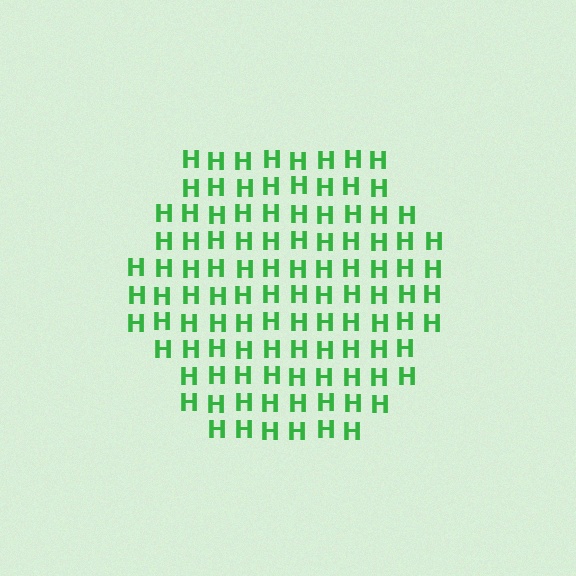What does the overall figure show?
The overall figure shows a hexagon.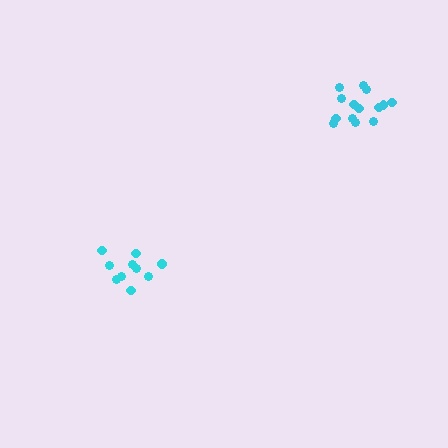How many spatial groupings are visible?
There are 2 spatial groupings.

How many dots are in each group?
Group 1: 10 dots, Group 2: 14 dots (24 total).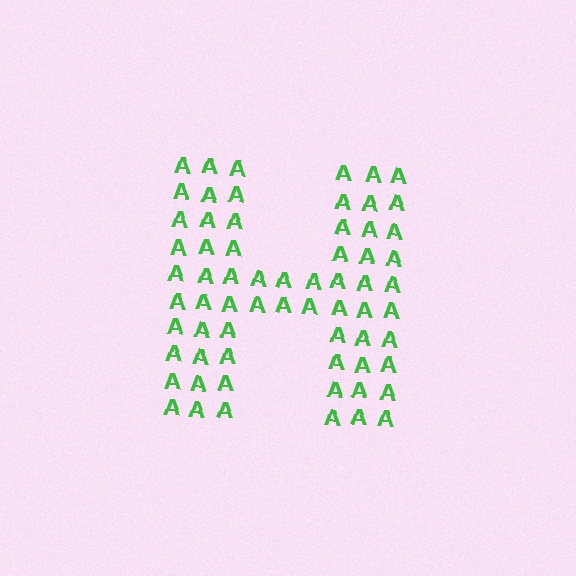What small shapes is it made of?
It is made of small letter A's.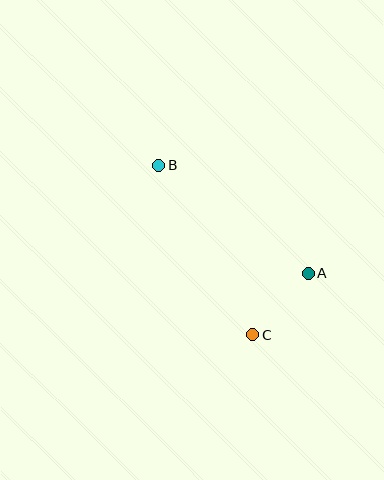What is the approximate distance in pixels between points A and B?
The distance between A and B is approximately 185 pixels.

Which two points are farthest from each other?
Points B and C are farthest from each other.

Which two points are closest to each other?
Points A and C are closest to each other.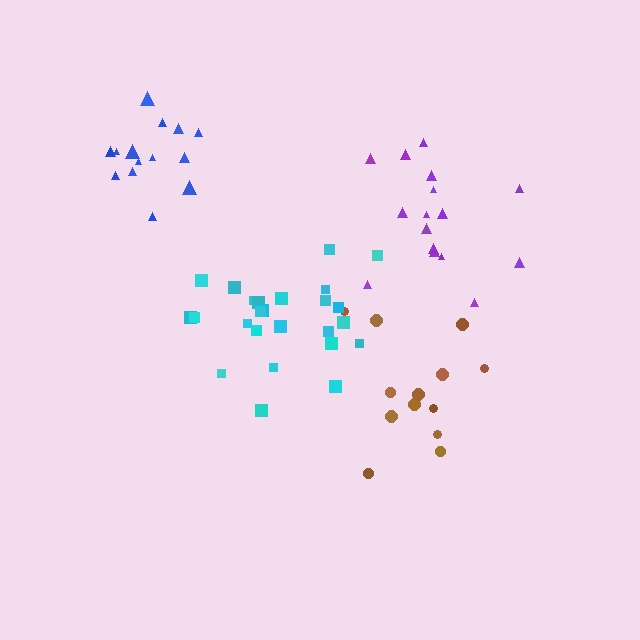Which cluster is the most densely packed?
Blue.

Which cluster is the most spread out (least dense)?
Brown.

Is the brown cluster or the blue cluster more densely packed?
Blue.